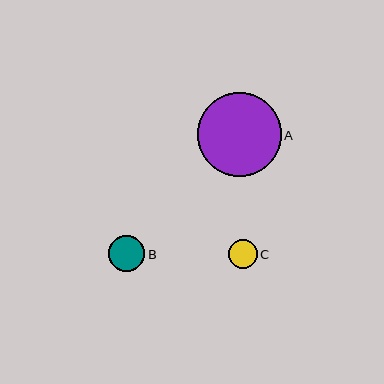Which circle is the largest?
Circle A is the largest with a size of approximately 84 pixels.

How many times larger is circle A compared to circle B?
Circle A is approximately 2.3 times the size of circle B.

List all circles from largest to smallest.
From largest to smallest: A, B, C.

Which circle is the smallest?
Circle C is the smallest with a size of approximately 29 pixels.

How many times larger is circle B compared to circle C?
Circle B is approximately 1.3 times the size of circle C.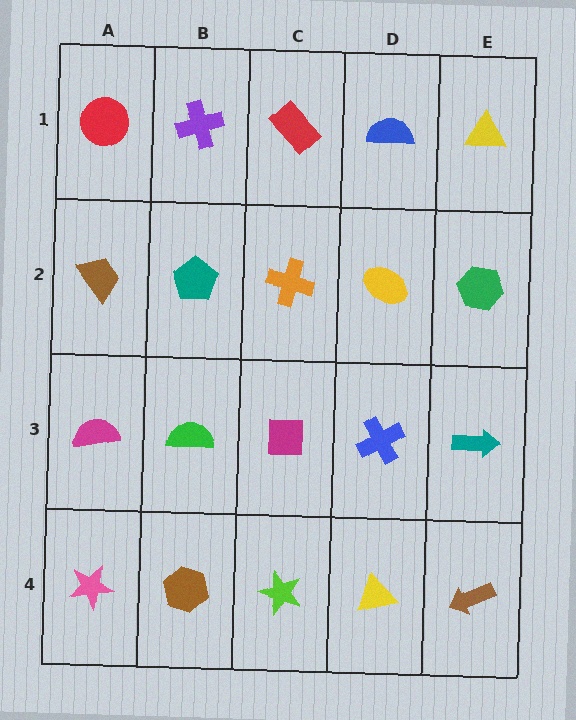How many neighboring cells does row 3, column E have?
3.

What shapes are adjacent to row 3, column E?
A green hexagon (row 2, column E), a brown arrow (row 4, column E), a blue cross (row 3, column D).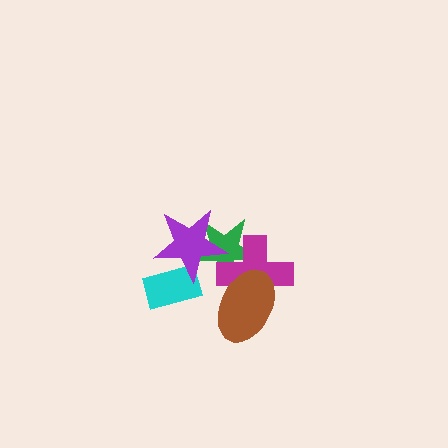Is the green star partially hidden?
Yes, it is partially covered by another shape.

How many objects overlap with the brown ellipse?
2 objects overlap with the brown ellipse.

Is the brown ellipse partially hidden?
No, no other shape covers it.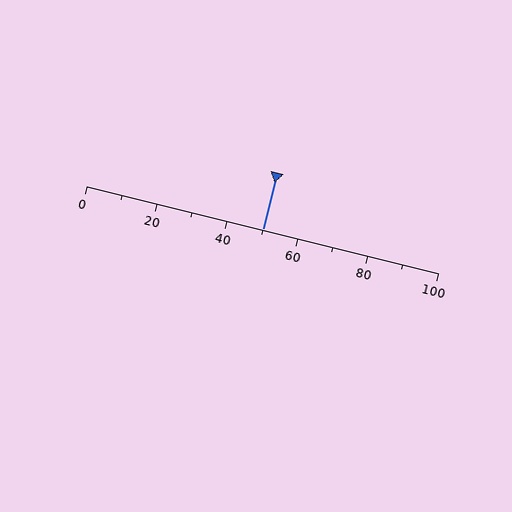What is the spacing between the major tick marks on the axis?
The major ticks are spaced 20 apart.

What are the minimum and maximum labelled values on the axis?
The axis runs from 0 to 100.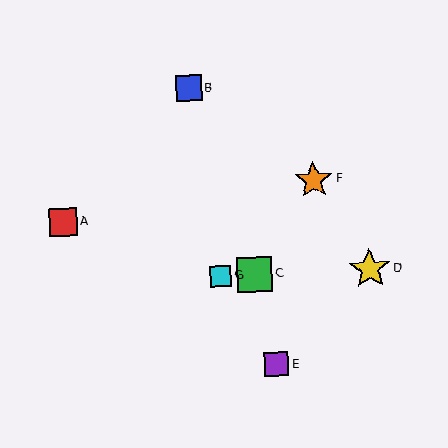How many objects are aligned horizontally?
3 objects (C, D, G) are aligned horizontally.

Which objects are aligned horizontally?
Objects C, D, G are aligned horizontally.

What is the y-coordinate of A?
Object A is at y≈222.